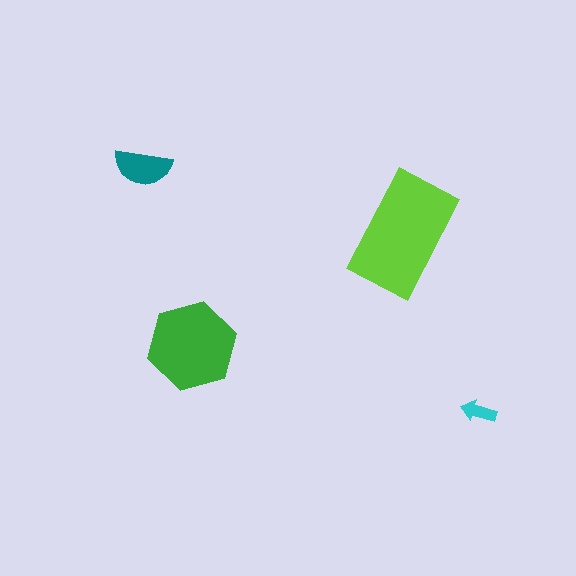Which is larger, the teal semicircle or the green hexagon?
The green hexagon.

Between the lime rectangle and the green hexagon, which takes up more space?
The lime rectangle.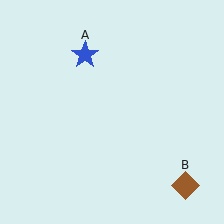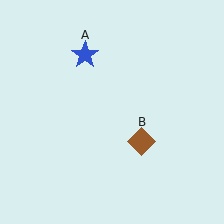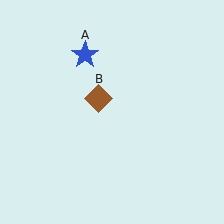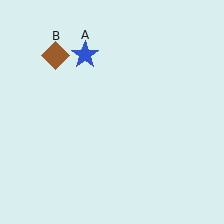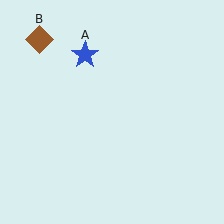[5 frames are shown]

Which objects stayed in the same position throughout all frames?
Blue star (object A) remained stationary.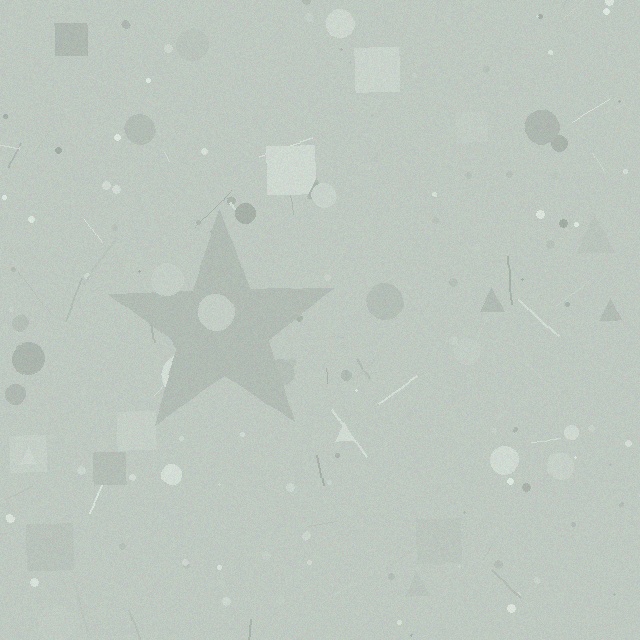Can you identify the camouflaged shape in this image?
The camouflaged shape is a star.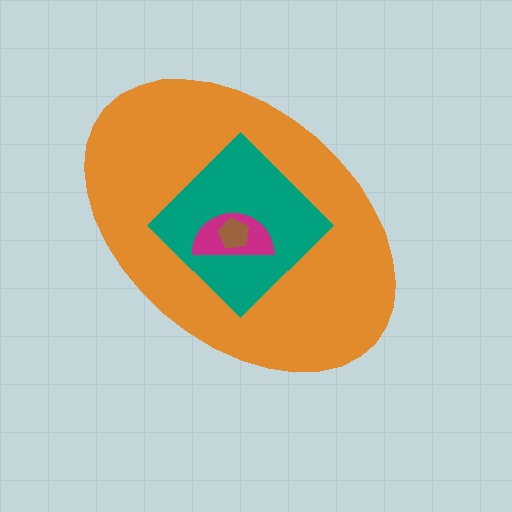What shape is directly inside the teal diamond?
The magenta semicircle.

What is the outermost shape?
The orange ellipse.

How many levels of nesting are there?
4.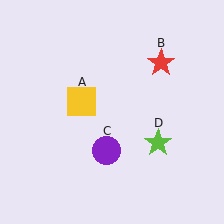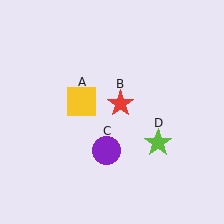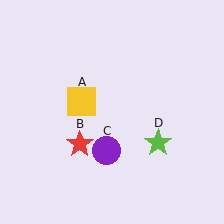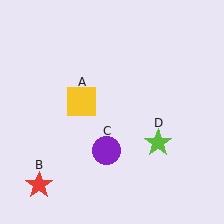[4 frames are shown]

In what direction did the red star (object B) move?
The red star (object B) moved down and to the left.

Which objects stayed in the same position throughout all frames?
Yellow square (object A) and purple circle (object C) and lime star (object D) remained stationary.